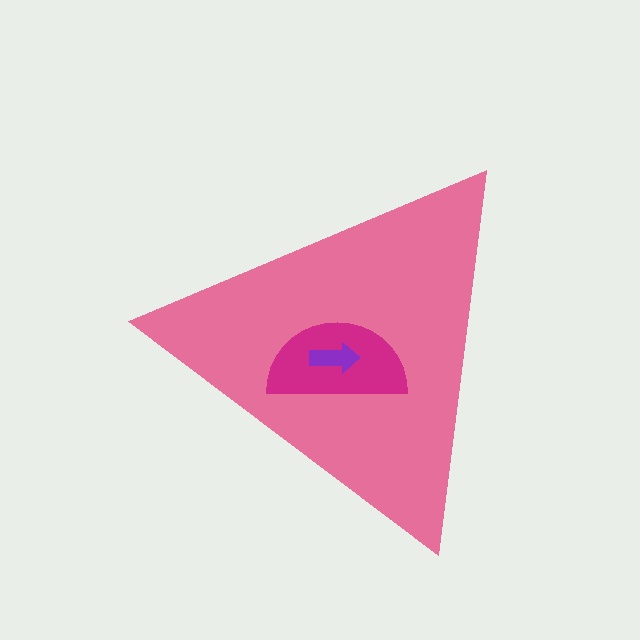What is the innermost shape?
The purple arrow.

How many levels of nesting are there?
3.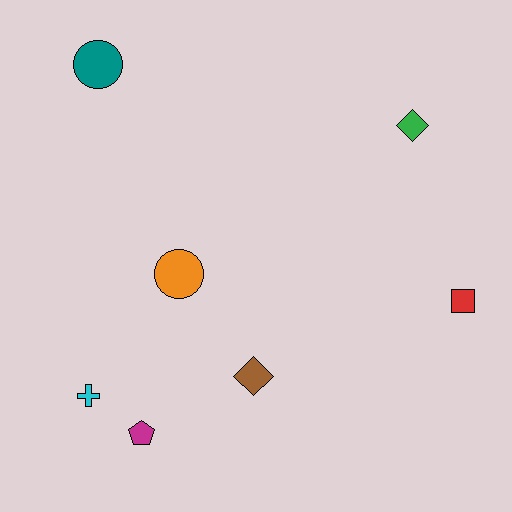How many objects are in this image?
There are 7 objects.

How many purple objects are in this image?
There are no purple objects.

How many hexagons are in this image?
There are no hexagons.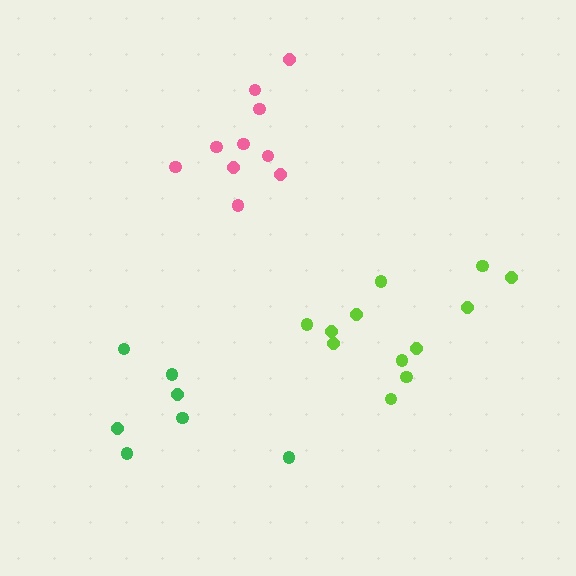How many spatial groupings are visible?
There are 3 spatial groupings.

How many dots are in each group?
Group 1: 7 dots, Group 2: 12 dots, Group 3: 10 dots (29 total).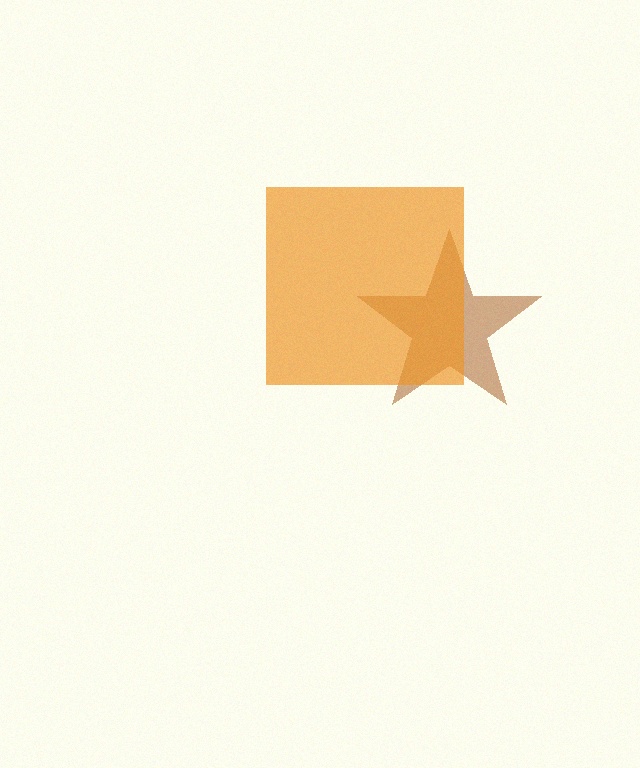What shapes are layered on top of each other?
The layered shapes are: a brown star, an orange square.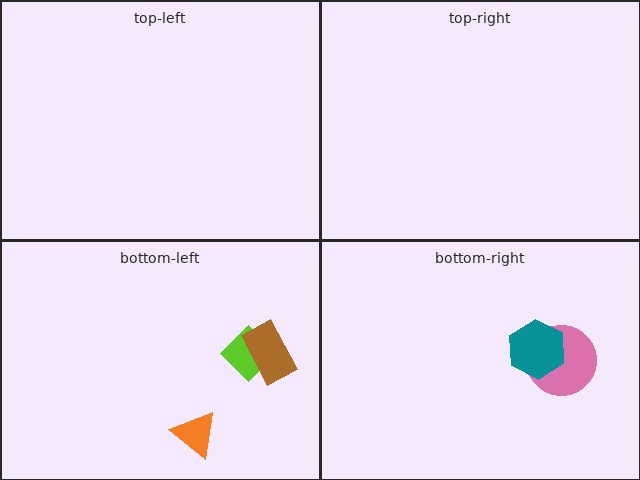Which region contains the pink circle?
The bottom-right region.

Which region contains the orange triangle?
The bottom-left region.